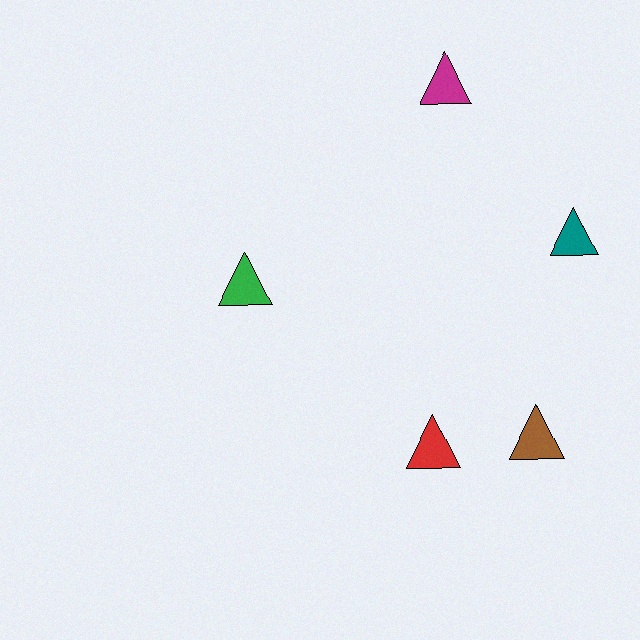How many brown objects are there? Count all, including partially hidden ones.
There is 1 brown object.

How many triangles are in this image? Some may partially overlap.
There are 5 triangles.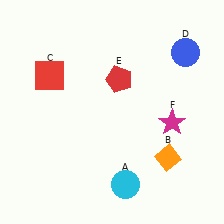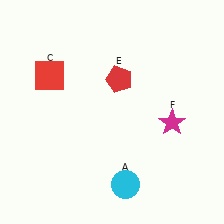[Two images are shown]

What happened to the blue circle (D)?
The blue circle (D) was removed in Image 2. It was in the top-right area of Image 1.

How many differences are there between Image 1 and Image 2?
There are 2 differences between the two images.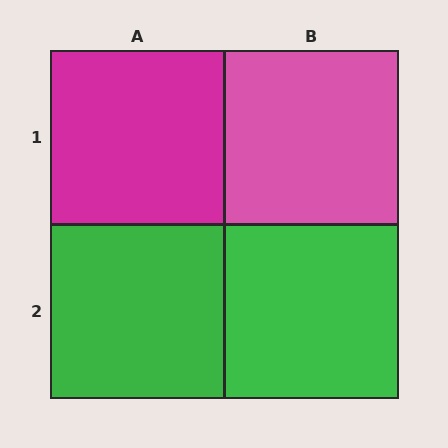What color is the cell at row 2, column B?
Green.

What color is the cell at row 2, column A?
Green.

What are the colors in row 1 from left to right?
Magenta, pink.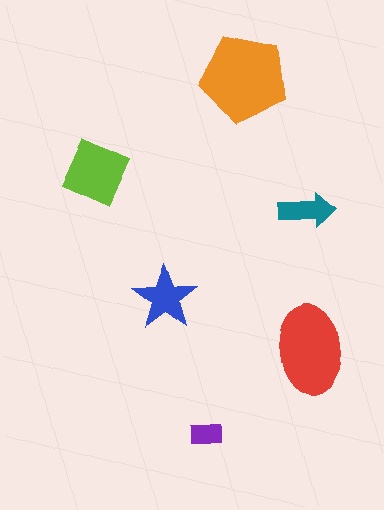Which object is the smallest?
The purple rectangle.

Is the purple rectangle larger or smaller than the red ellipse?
Smaller.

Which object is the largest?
The orange pentagon.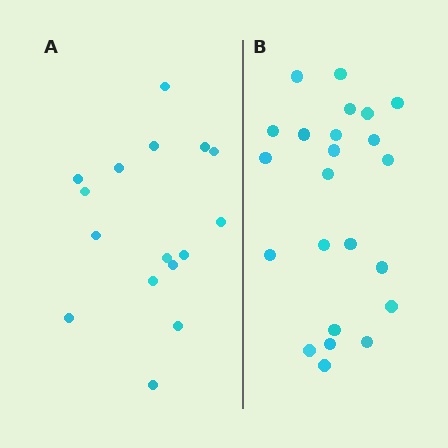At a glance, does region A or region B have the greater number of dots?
Region B (the right region) has more dots.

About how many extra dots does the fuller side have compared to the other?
Region B has roughly 8 or so more dots than region A.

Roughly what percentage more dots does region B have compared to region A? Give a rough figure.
About 45% more.